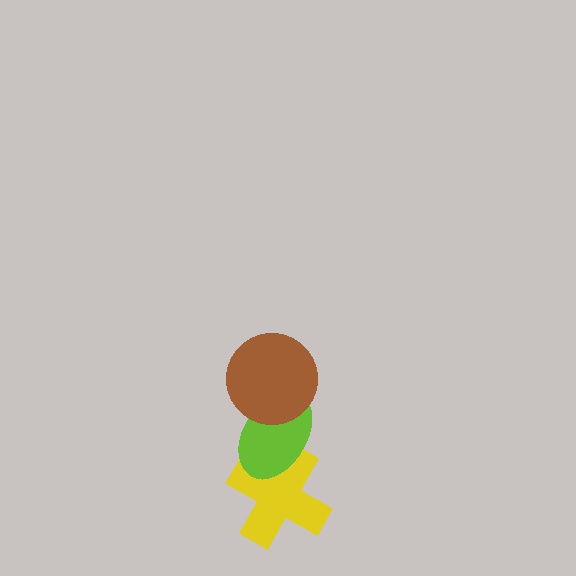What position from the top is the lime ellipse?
The lime ellipse is 2nd from the top.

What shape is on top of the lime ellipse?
The brown circle is on top of the lime ellipse.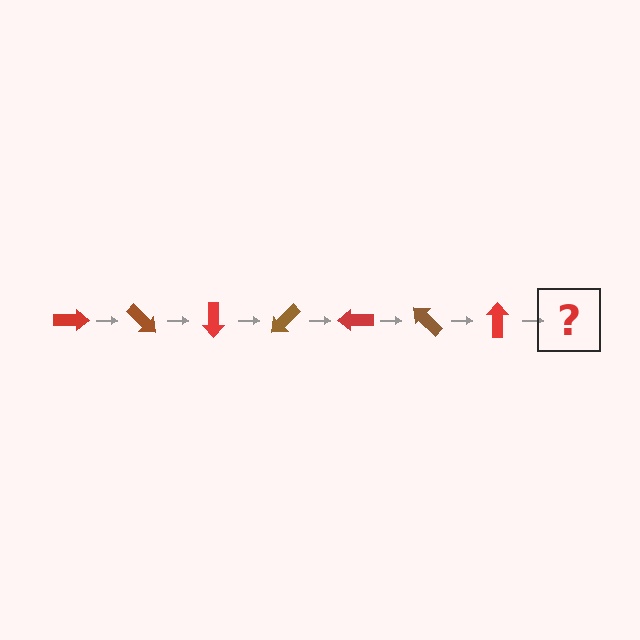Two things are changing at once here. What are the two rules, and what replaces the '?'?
The two rules are that it rotates 45 degrees each step and the color cycles through red and brown. The '?' should be a brown arrow, rotated 315 degrees from the start.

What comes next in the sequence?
The next element should be a brown arrow, rotated 315 degrees from the start.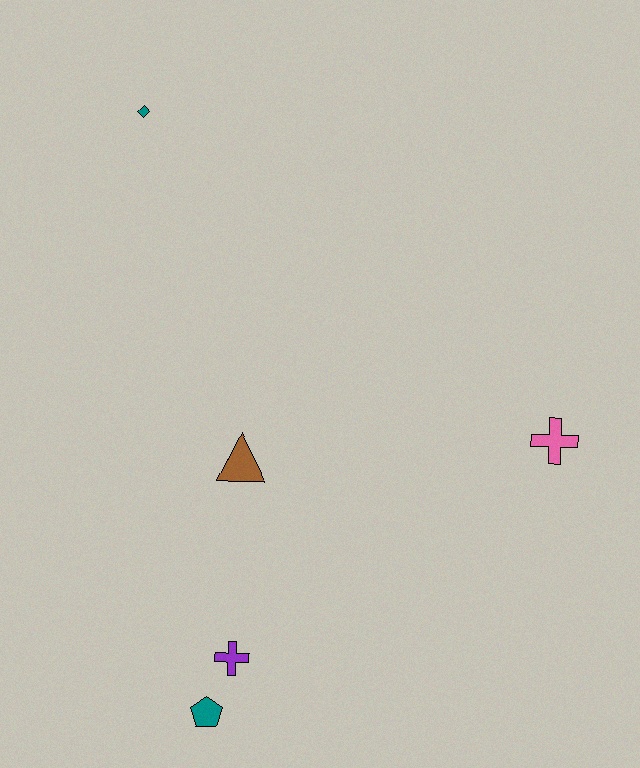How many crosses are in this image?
There are 2 crosses.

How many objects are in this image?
There are 5 objects.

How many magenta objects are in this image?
There are no magenta objects.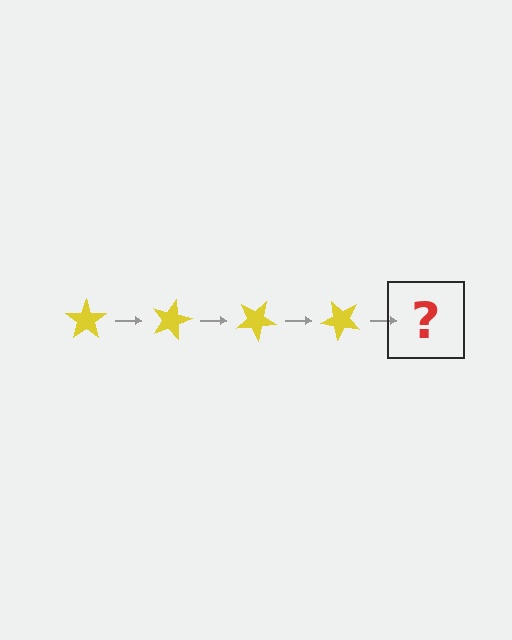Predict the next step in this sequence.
The next step is a yellow star rotated 60 degrees.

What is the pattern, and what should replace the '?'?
The pattern is that the star rotates 15 degrees each step. The '?' should be a yellow star rotated 60 degrees.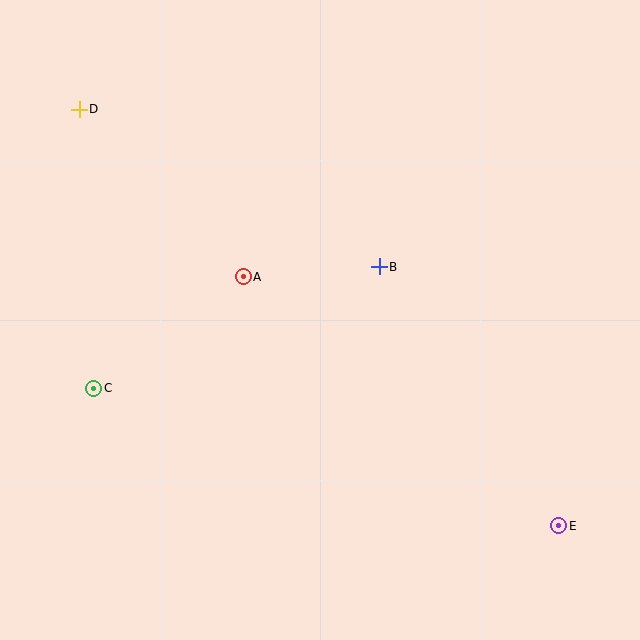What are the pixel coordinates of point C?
Point C is at (94, 388).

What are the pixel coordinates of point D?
Point D is at (79, 109).